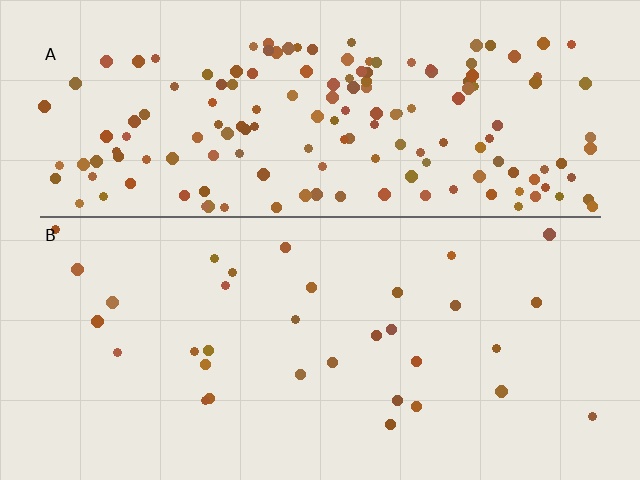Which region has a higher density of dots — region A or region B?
A (the top).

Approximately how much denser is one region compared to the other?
Approximately 5.0× — region A over region B.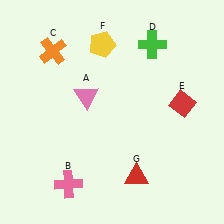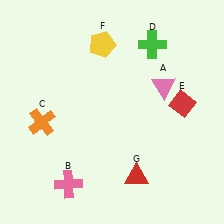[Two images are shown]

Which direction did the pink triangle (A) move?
The pink triangle (A) moved right.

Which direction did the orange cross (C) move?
The orange cross (C) moved down.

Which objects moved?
The objects that moved are: the pink triangle (A), the orange cross (C).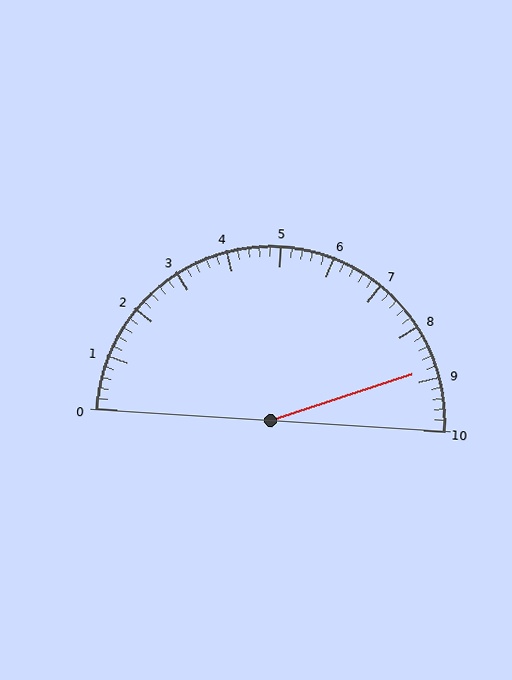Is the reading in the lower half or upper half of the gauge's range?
The reading is in the upper half of the range (0 to 10).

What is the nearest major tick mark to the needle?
The nearest major tick mark is 9.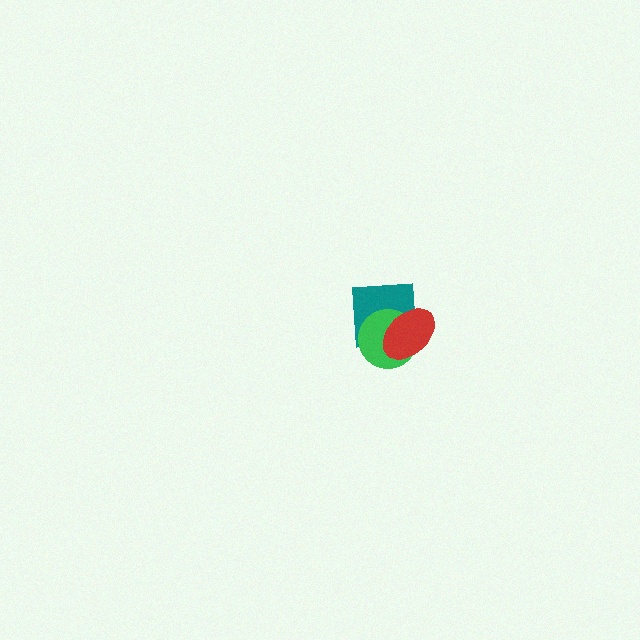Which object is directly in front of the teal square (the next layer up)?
The green circle is directly in front of the teal square.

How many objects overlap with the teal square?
2 objects overlap with the teal square.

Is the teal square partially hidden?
Yes, it is partially covered by another shape.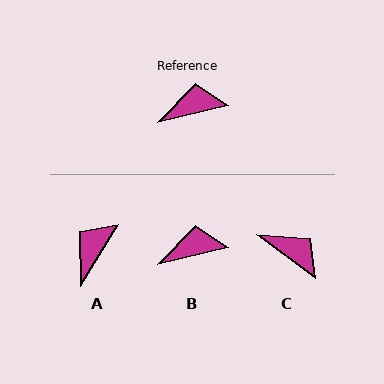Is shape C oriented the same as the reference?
No, it is off by about 50 degrees.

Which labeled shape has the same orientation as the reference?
B.